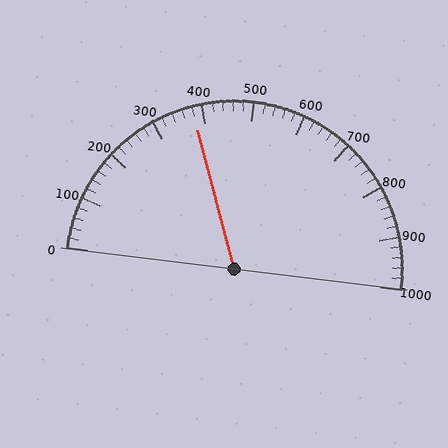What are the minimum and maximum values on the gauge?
The gauge ranges from 0 to 1000.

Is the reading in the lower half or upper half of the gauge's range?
The reading is in the lower half of the range (0 to 1000).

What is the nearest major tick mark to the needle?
The nearest major tick mark is 400.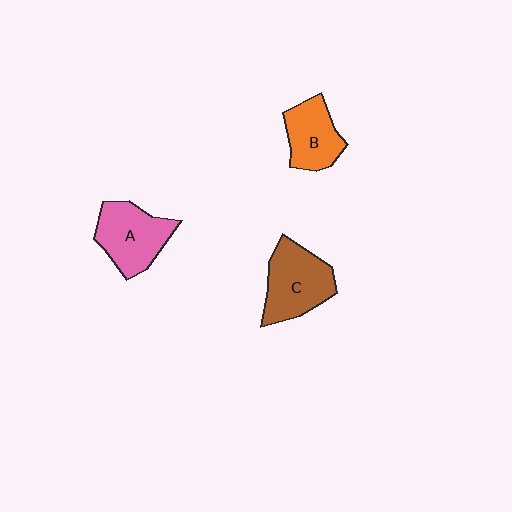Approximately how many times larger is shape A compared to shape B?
Approximately 1.2 times.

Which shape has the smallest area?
Shape B (orange).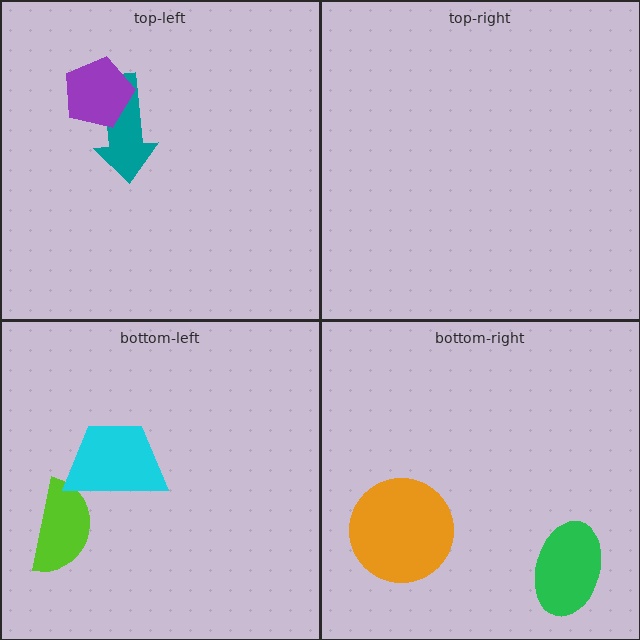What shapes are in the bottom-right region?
The green ellipse, the orange circle.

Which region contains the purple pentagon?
The top-left region.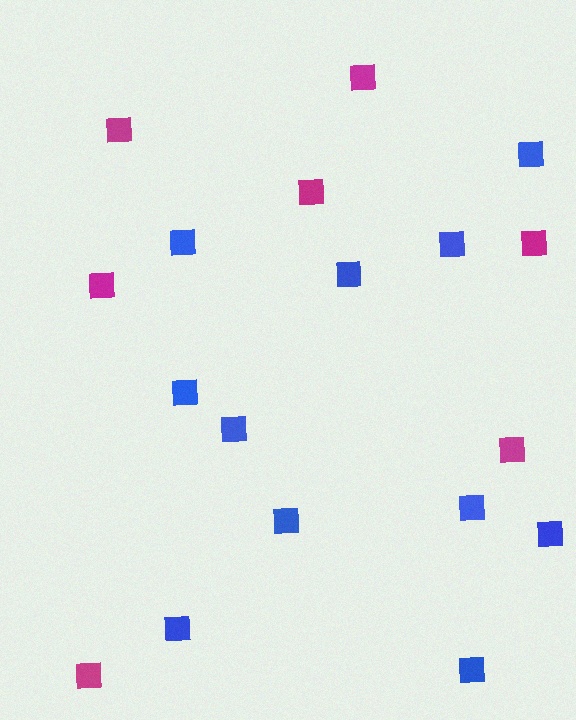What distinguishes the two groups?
There are 2 groups: one group of magenta squares (7) and one group of blue squares (11).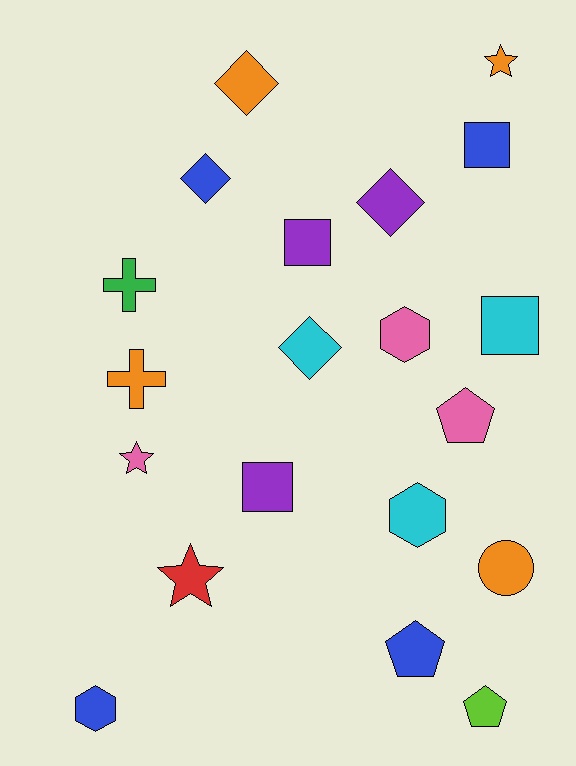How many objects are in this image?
There are 20 objects.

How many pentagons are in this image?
There are 3 pentagons.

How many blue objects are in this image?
There are 4 blue objects.